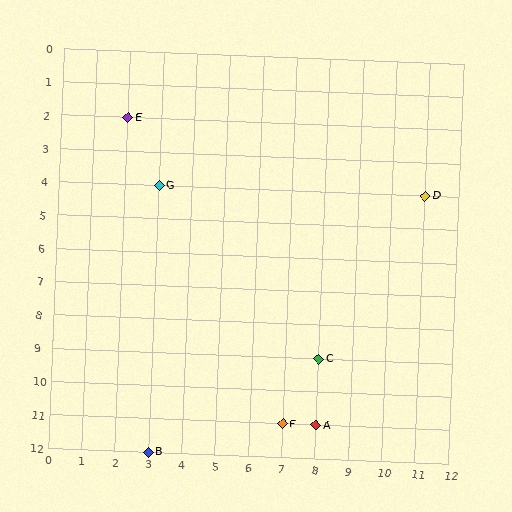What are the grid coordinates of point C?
Point C is at grid coordinates (8, 9).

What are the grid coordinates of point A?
Point A is at grid coordinates (8, 11).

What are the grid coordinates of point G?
Point G is at grid coordinates (3, 4).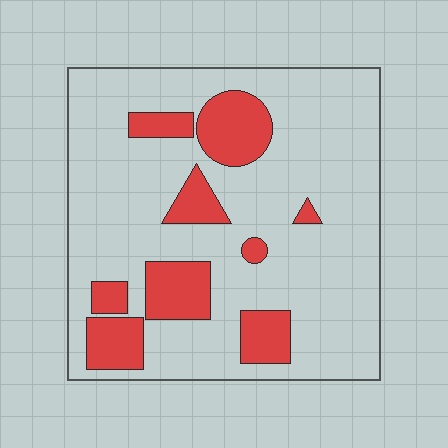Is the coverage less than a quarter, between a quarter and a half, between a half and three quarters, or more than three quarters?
Less than a quarter.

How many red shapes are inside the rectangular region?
9.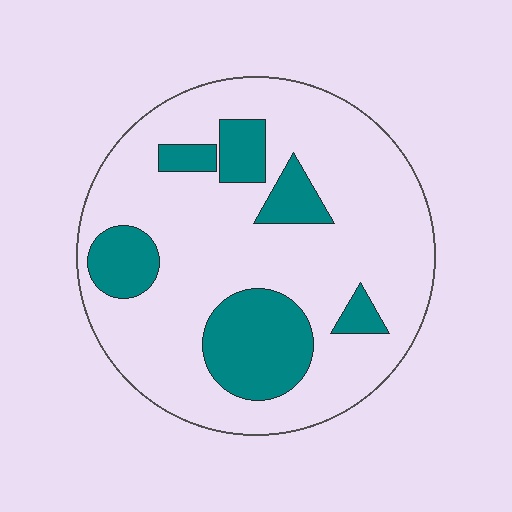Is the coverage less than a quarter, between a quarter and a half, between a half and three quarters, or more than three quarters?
Less than a quarter.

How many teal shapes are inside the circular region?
6.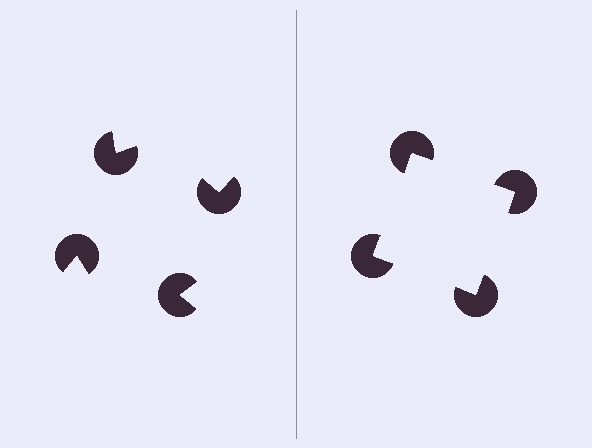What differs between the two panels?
The pac-man discs are positioned identically on both sides; only the wedge orientations differ. On the right they align to a square; on the left they are misaligned.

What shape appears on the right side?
An illusory square.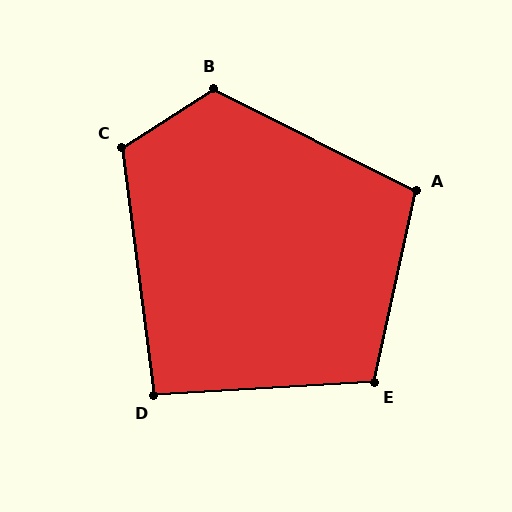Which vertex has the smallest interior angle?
D, at approximately 94 degrees.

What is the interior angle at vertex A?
Approximately 105 degrees (obtuse).